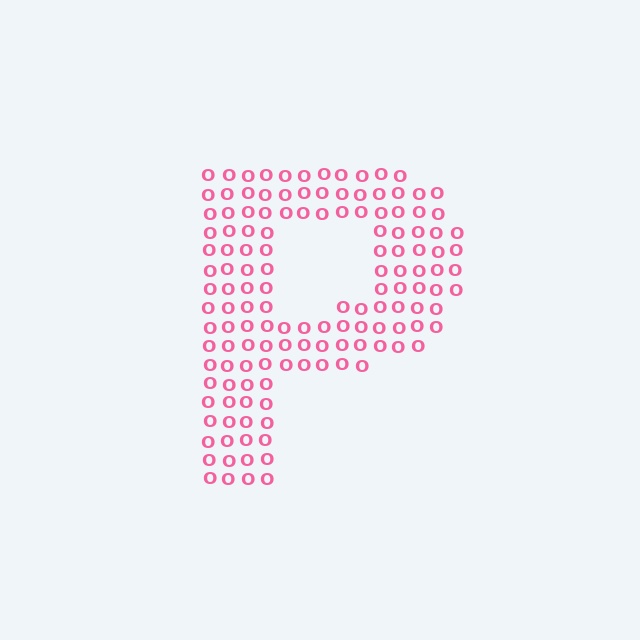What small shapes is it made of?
It is made of small letter O's.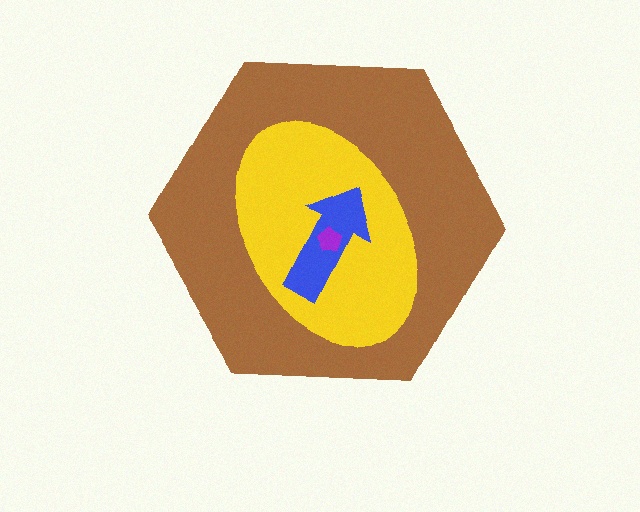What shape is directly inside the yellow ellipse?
The blue arrow.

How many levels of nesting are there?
4.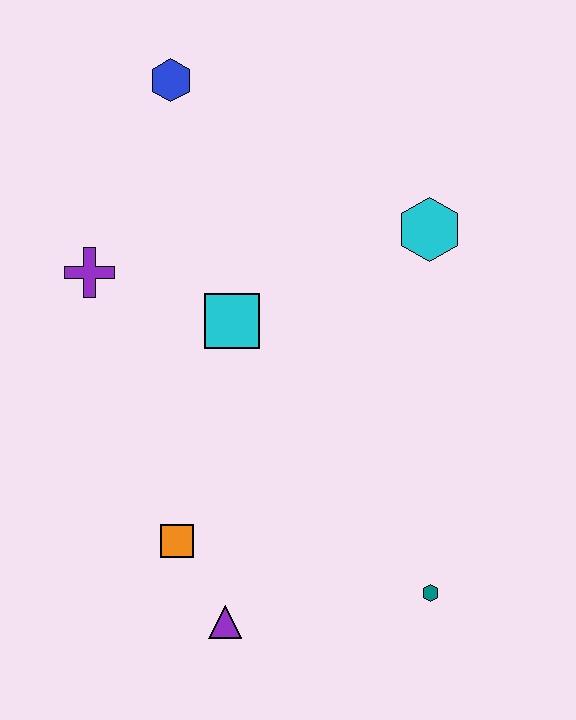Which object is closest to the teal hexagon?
The purple triangle is closest to the teal hexagon.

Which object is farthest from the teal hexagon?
The blue hexagon is farthest from the teal hexagon.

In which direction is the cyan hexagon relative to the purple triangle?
The cyan hexagon is above the purple triangle.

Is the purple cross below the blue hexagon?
Yes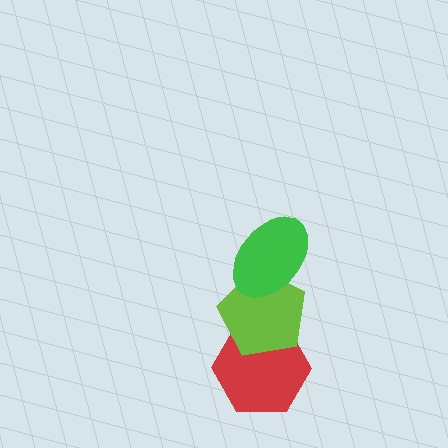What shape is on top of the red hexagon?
The lime pentagon is on top of the red hexagon.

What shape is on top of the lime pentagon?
The green ellipse is on top of the lime pentagon.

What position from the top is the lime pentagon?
The lime pentagon is 2nd from the top.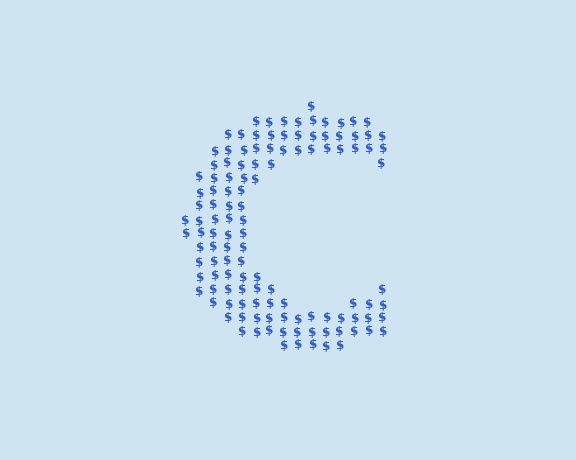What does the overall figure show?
The overall figure shows the letter C.